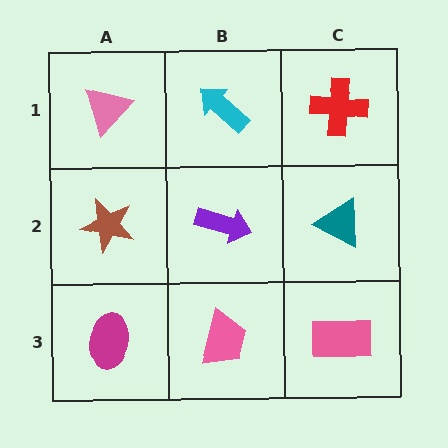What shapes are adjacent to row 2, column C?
A red cross (row 1, column C), a pink rectangle (row 3, column C), a purple arrow (row 2, column B).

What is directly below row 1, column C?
A teal triangle.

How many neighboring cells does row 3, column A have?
2.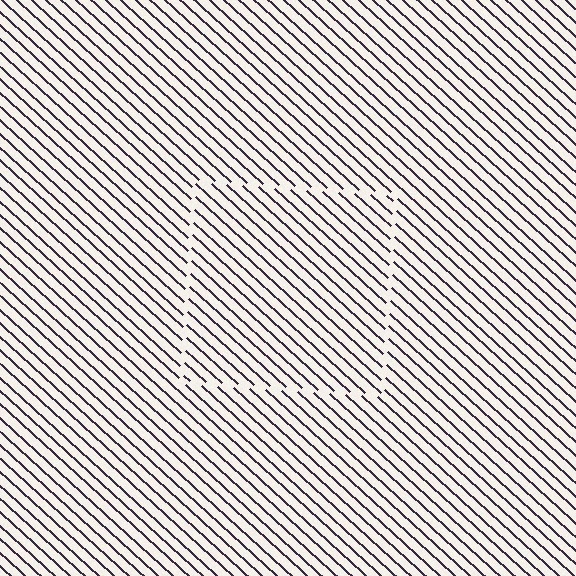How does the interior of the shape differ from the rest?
The interior of the shape contains the same grating, shifted by half a period — the contour is defined by the phase discontinuity where line-ends from the inner and outer gratings abut.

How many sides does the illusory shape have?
4 sides — the line-ends trace a square.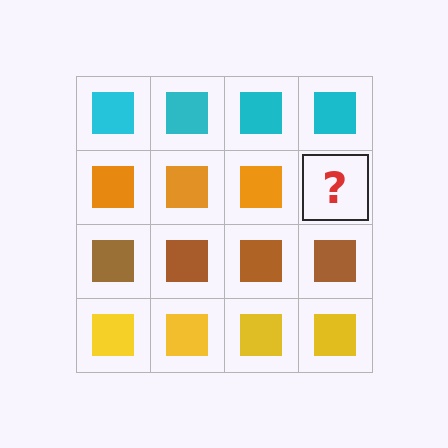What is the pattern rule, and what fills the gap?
The rule is that each row has a consistent color. The gap should be filled with an orange square.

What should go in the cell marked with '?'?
The missing cell should contain an orange square.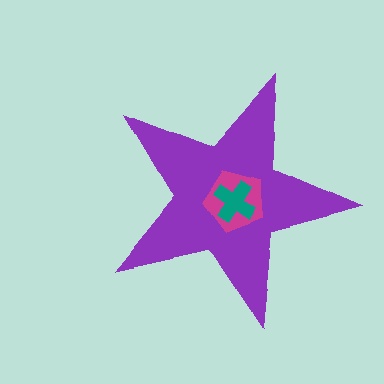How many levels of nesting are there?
3.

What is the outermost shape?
The purple star.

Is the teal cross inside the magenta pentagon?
Yes.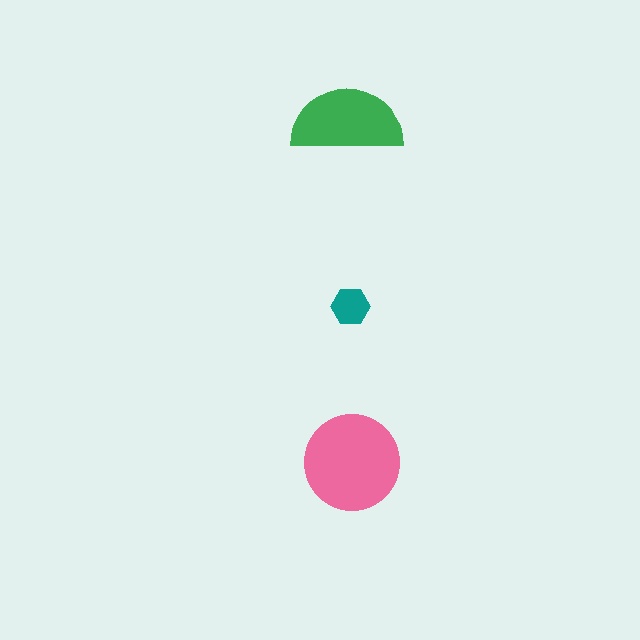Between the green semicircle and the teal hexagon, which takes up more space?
The green semicircle.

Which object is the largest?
The pink circle.